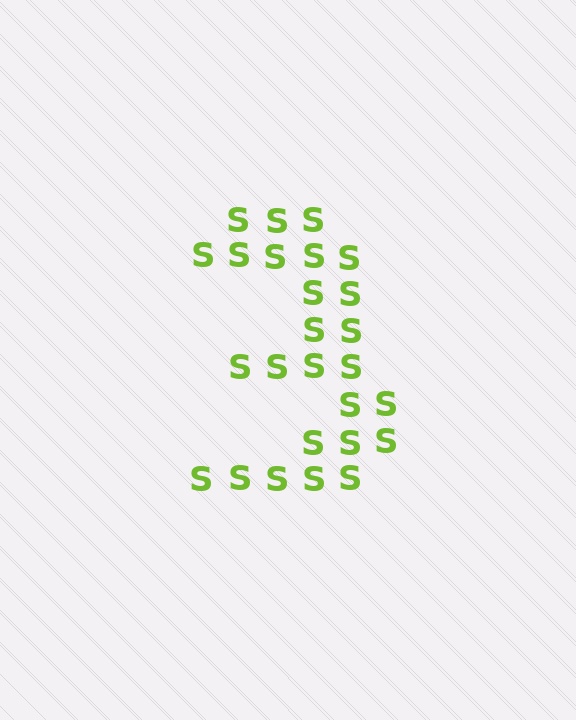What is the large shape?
The large shape is the digit 3.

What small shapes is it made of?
It is made of small letter S's.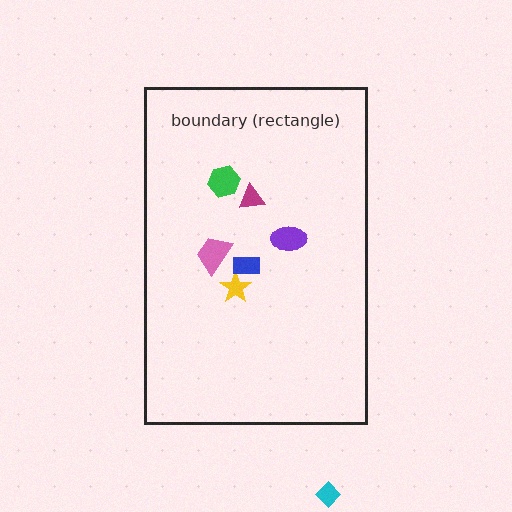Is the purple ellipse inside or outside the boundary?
Inside.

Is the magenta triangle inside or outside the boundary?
Inside.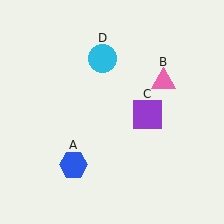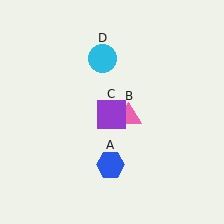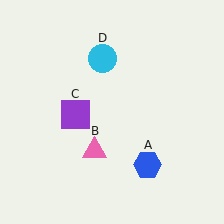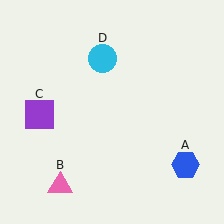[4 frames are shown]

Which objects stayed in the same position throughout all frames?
Cyan circle (object D) remained stationary.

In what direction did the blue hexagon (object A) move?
The blue hexagon (object A) moved right.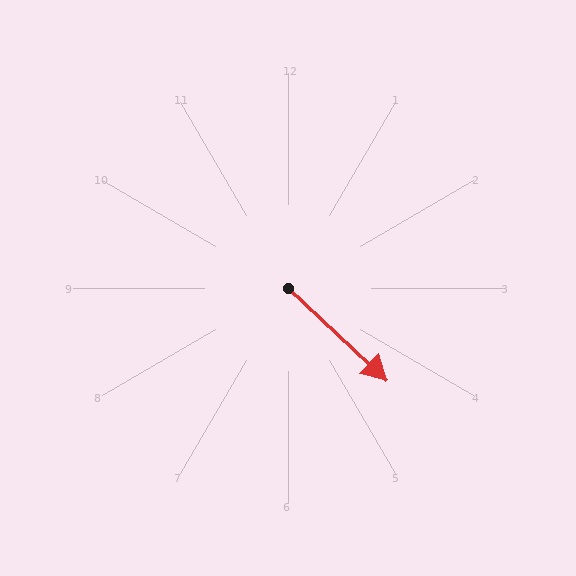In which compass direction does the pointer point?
Southeast.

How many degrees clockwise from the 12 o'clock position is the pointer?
Approximately 133 degrees.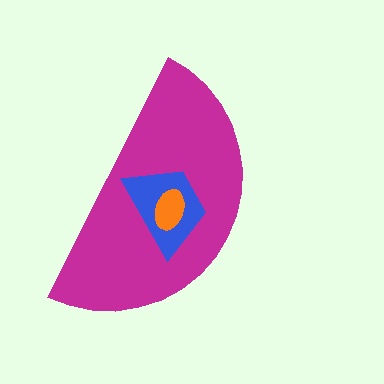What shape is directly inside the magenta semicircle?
The blue trapezoid.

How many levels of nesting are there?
3.